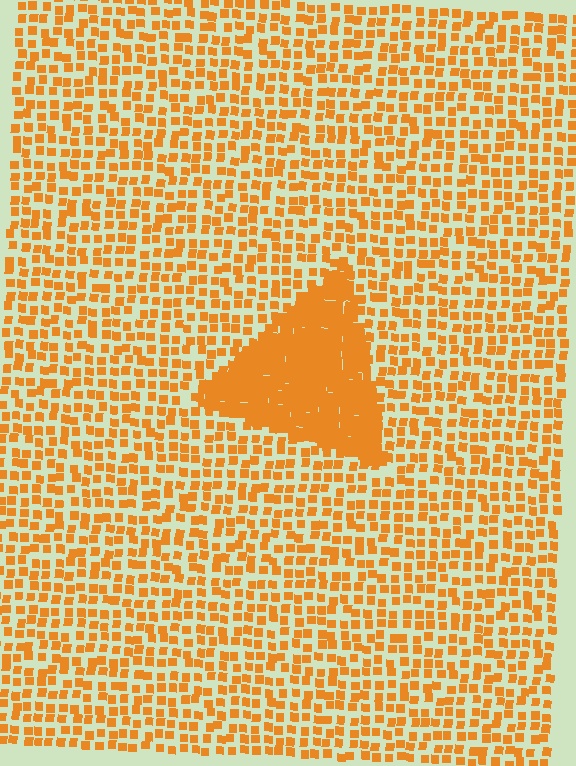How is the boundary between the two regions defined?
The boundary is defined by a change in element density (approximately 2.9x ratio). All elements are the same color, size, and shape.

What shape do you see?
I see a triangle.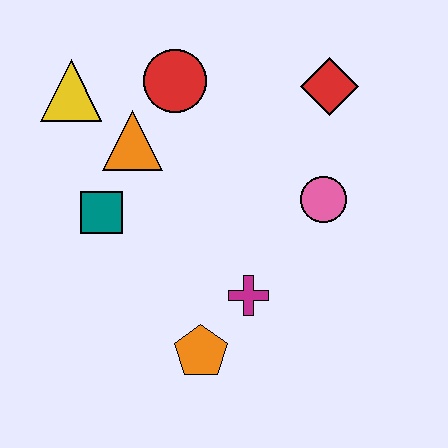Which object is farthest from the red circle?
The orange pentagon is farthest from the red circle.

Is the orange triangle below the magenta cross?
No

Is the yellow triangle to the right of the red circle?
No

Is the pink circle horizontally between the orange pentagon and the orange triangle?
No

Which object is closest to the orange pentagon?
The magenta cross is closest to the orange pentagon.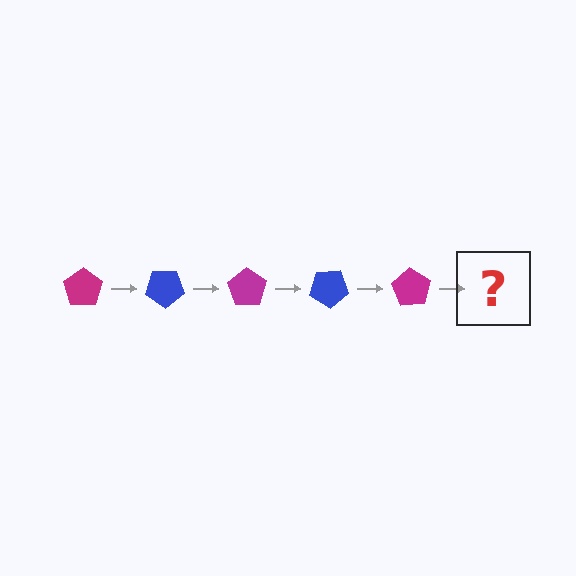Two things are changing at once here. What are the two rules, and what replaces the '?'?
The two rules are that it rotates 35 degrees each step and the color cycles through magenta and blue. The '?' should be a blue pentagon, rotated 175 degrees from the start.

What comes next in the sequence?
The next element should be a blue pentagon, rotated 175 degrees from the start.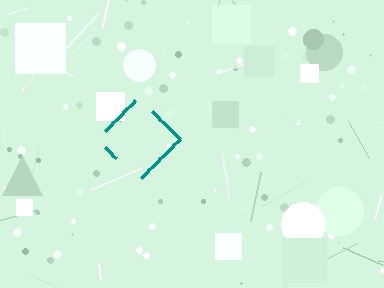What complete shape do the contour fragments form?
The contour fragments form a diamond.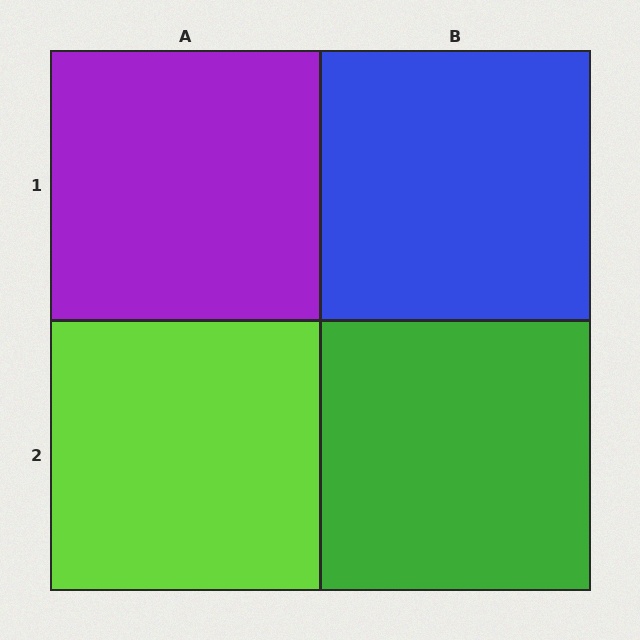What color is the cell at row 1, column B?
Blue.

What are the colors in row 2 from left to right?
Lime, green.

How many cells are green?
1 cell is green.